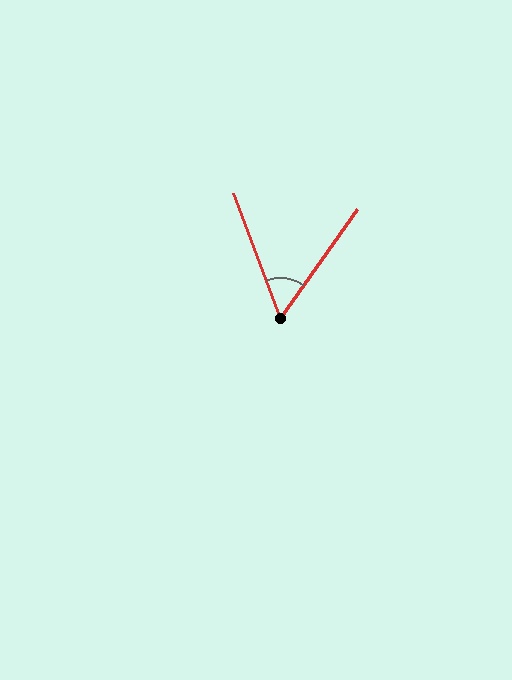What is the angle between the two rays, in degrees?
Approximately 56 degrees.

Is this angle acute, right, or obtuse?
It is acute.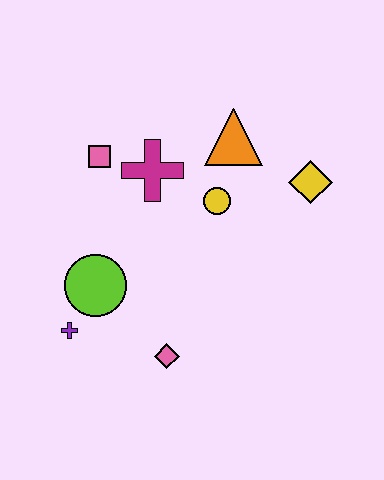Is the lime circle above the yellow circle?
No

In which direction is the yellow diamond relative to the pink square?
The yellow diamond is to the right of the pink square.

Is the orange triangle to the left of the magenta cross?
No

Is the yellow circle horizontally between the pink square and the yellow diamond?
Yes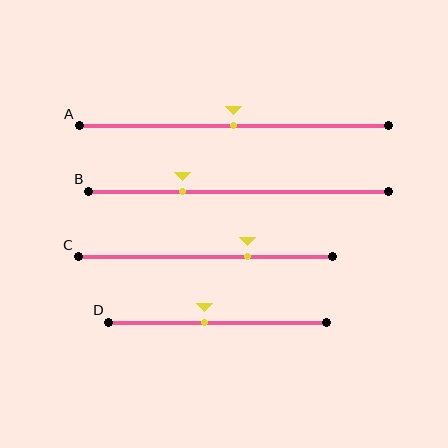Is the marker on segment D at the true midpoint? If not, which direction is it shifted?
No, the marker on segment D is shifted to the left by about 6% of the segment length.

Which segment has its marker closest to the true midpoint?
Segment A has its marker closest to the true midpoint.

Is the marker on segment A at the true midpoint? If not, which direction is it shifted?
Yes, the marker on segment A is at the true midpoint.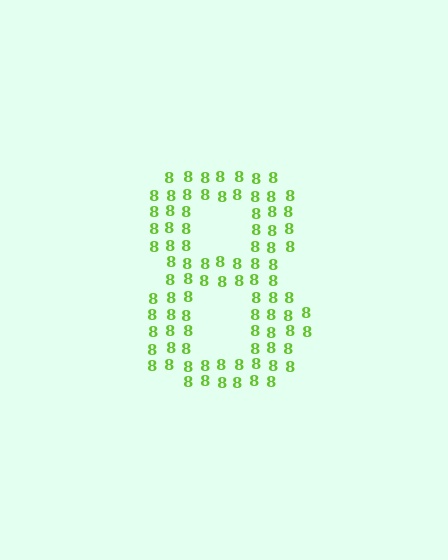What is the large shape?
The large shape is the digit 8.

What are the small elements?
The small elements are digit 8's.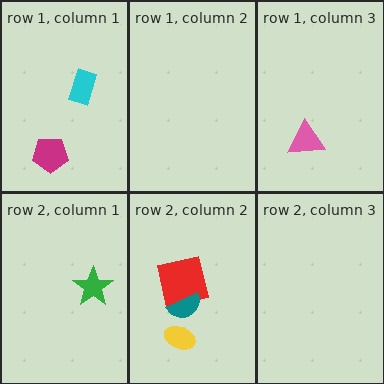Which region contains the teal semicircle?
The row 2, column 2 region.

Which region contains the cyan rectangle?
The row 1, column 1 region.